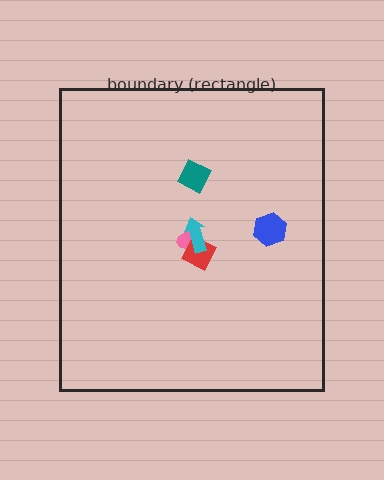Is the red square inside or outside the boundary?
Inside.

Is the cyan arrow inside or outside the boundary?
Inside.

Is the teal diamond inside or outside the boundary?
Inside.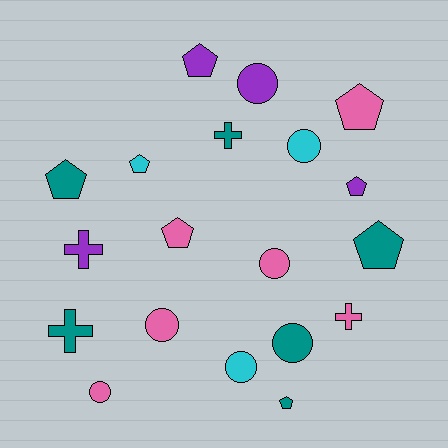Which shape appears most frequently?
Pentagon, with 8 objects.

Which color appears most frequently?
Pink, with 6 objects.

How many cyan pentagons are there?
There is 1 cyan pentagon.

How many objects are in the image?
There are 19 objects.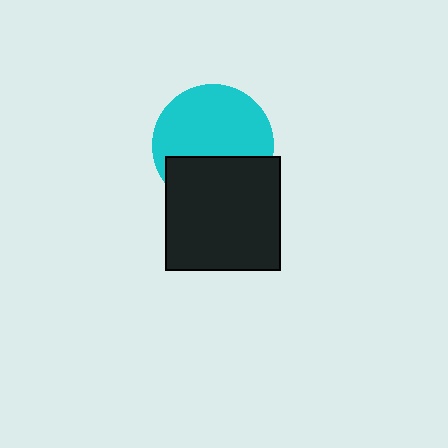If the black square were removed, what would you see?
You would see the complete cyan circle.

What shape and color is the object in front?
The object in front is a black square.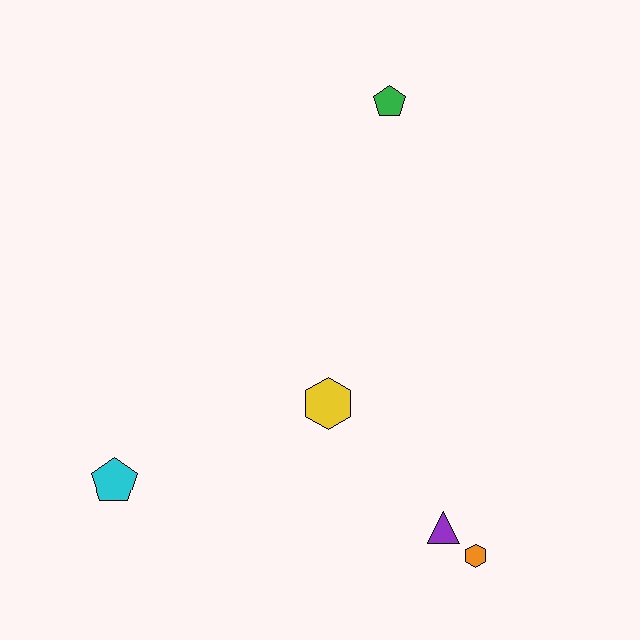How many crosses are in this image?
There are no crosses.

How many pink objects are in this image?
There are no pink objects.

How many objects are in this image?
There are 5 objects.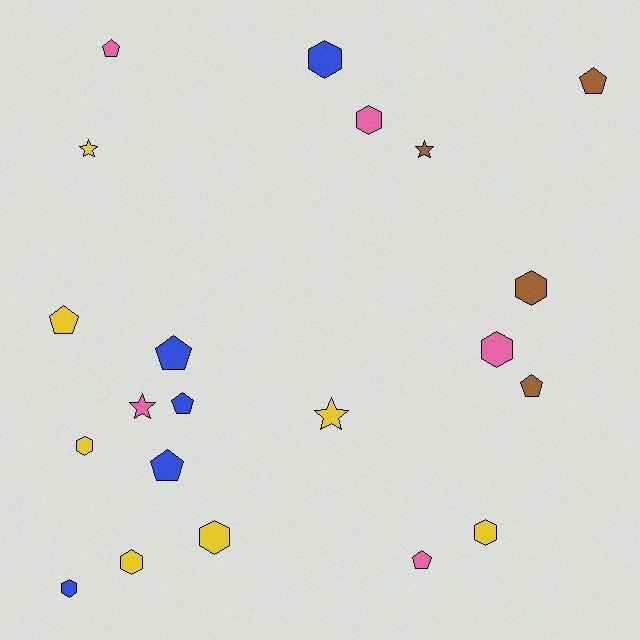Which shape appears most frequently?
Hexagon, with 9 objects.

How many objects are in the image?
There are 21 objects.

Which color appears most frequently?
Yellow, with 7 objects.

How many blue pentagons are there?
There are 3 blue pentagons.